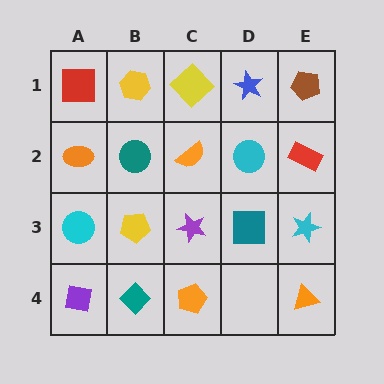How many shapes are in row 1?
5 shapes.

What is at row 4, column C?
An orange pentagon.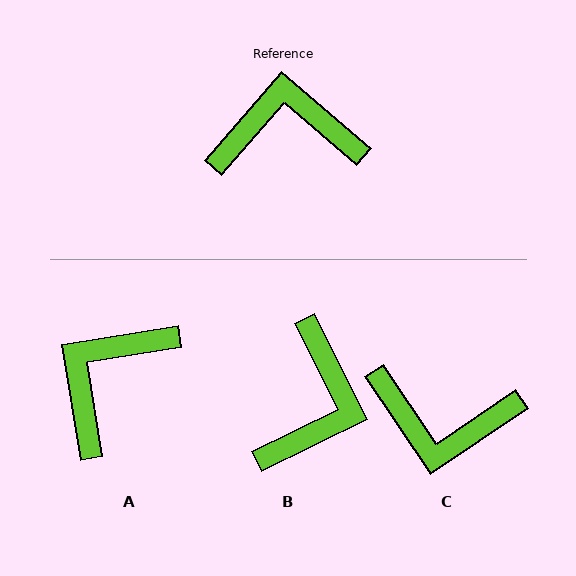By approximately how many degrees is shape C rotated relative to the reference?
Approximately 165 degrees counter-clockwise.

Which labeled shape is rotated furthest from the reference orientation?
C, about 165 degrees away.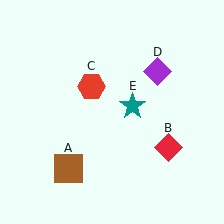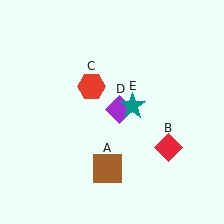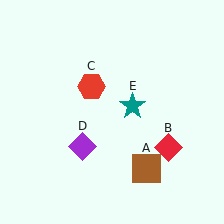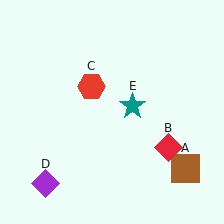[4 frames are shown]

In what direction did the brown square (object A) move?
The brown square (object A) moved right.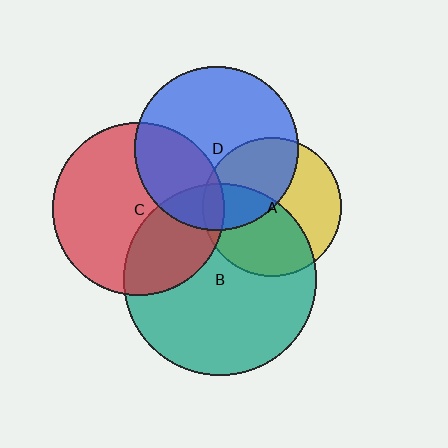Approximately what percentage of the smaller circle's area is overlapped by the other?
Approximately 10%.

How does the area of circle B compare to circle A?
Approximately 1.9 times.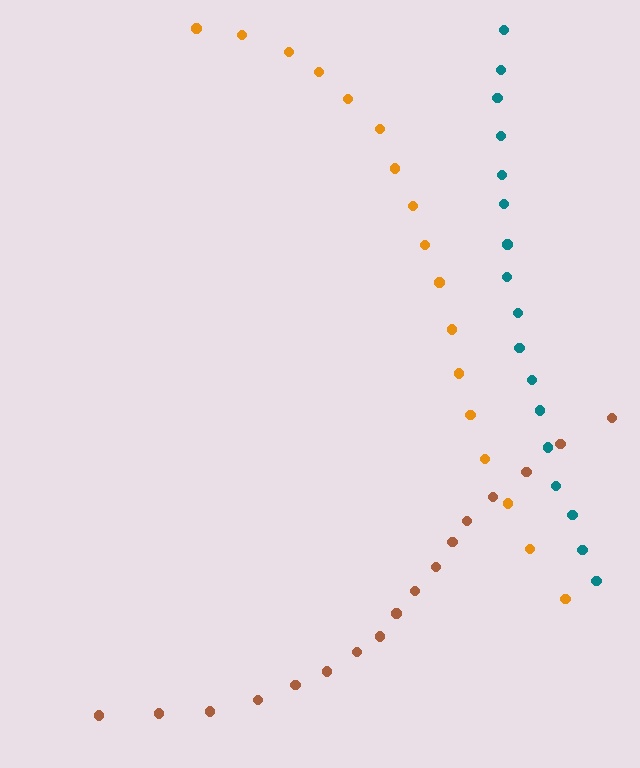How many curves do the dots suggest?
There are 3 distinct paths.